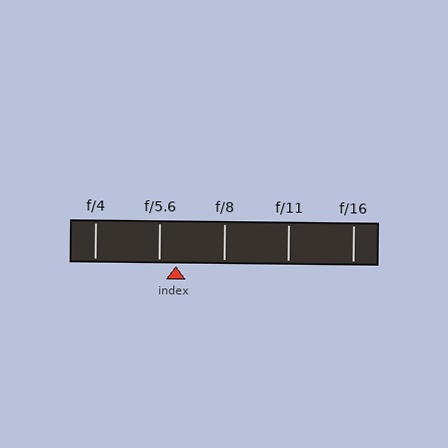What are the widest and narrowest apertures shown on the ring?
The widest aperture shown is f/4 and the narrowest is f/16.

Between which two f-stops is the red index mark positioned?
The index mark is between f/5.6 and f/8.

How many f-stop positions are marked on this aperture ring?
There are 5 f-stop positions marked.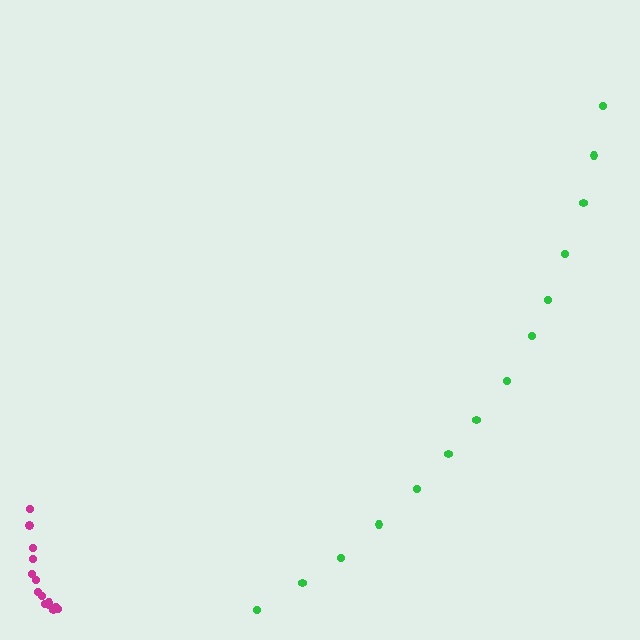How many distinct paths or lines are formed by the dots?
There are 2 distinct paths.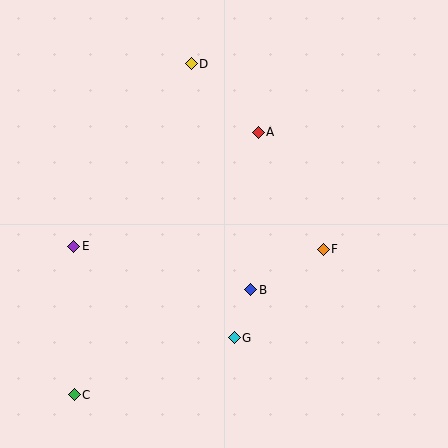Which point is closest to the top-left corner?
Point D is closest to the top-left corner.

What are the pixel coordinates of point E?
Point E is at (74, 246).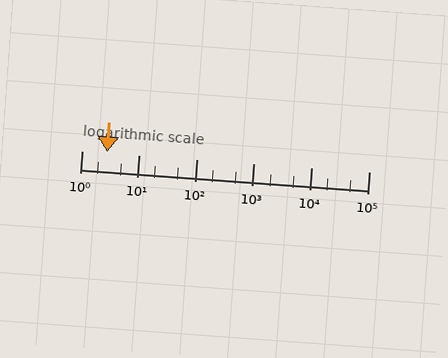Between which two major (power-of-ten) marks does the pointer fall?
The pointer is between 1 and 10.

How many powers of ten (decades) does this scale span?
The scale spans 5 decades, from 1 to 100000.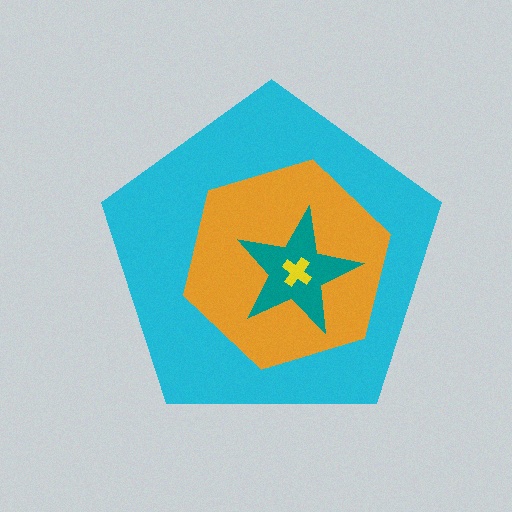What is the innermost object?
The yellow cross.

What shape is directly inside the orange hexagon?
The teal star.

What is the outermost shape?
The cyan pentagon.